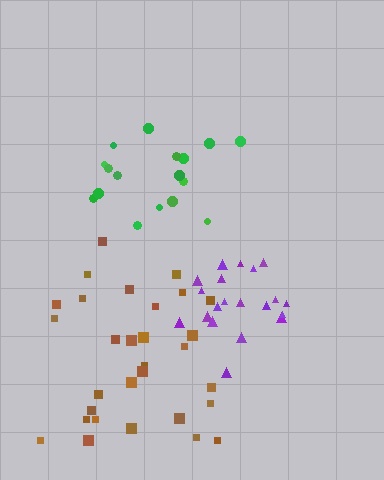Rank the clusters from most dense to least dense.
purple, green, brown.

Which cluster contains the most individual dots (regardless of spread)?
Brown (30).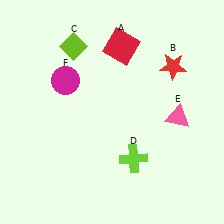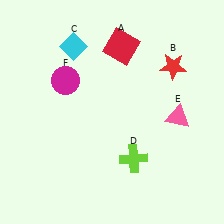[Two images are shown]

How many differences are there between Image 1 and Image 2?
There is 1 difference between the two images.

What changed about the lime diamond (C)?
In Image 1, C is lime. In Image 2, it changed to cyan.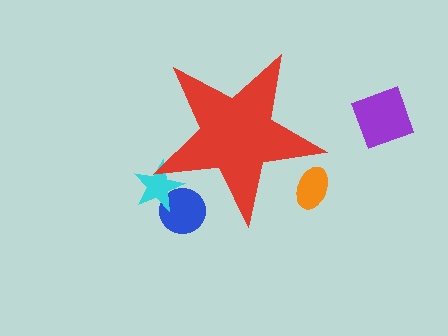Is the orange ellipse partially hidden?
Yes, the orange ellipse is partially hidden behind the red star.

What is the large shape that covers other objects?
A red star.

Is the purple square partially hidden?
No, the purple square is fully visible.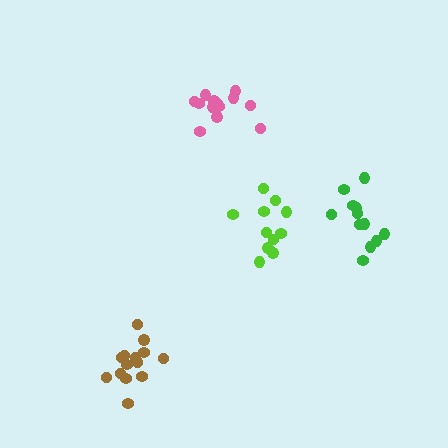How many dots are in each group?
Group 1: 15 dots, Group 2: 12 dots, Group 3: 13 dots, Group 4: 11 dots (51 total).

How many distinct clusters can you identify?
There are 4 distinct clusters.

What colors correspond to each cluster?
The clusters are colored: brown, green, pink, lime.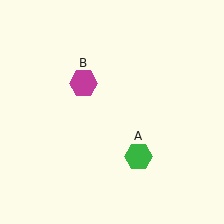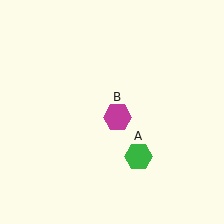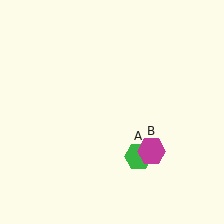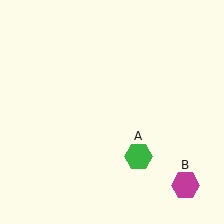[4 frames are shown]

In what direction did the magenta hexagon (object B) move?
The magenta hexagon (object B) moved down and to the right.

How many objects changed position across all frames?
1 object changed position: magenta hexagon (object B).